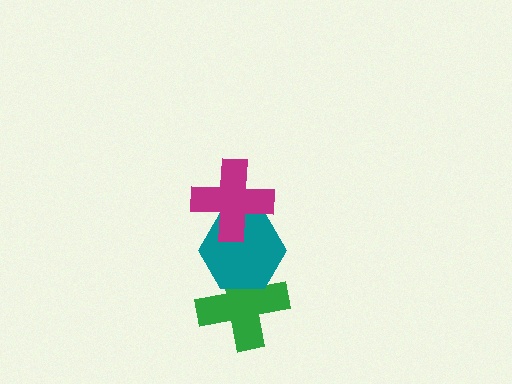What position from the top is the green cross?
The green cross is 3rd from the top.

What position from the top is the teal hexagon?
The teal hexagon is 2nd from the top.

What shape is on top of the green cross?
The teal hexagon is on top of the green cross.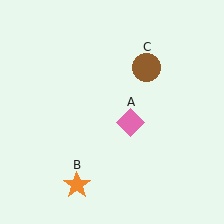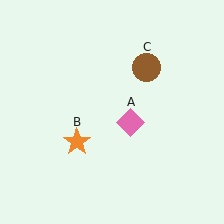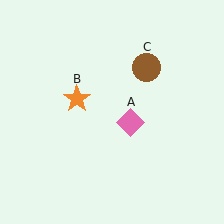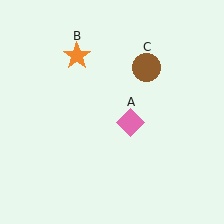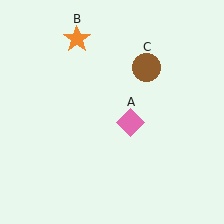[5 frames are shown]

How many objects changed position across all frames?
1 object changed position: orange star (object B).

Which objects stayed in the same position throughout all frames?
Pink diamond (object A) and brown circle (object C) remained stationary.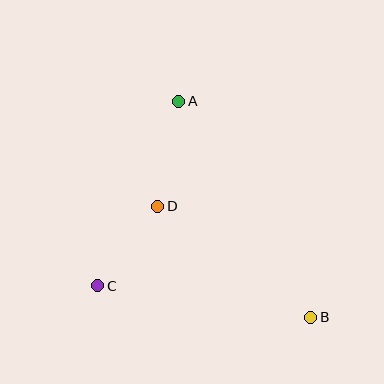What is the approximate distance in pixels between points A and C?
The distance between A and C is approximately 202 pixels.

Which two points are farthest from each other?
Points A and B are farthest from each other.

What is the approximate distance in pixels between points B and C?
The distance between B and C is approximately 215 pixels.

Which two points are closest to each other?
Points C and D are closest to each other.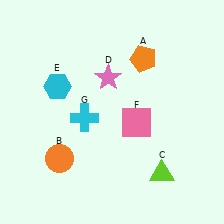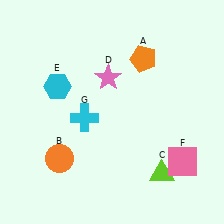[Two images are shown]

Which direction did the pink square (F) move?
The pink square (F) moved right.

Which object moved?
The pink square (F) moved right.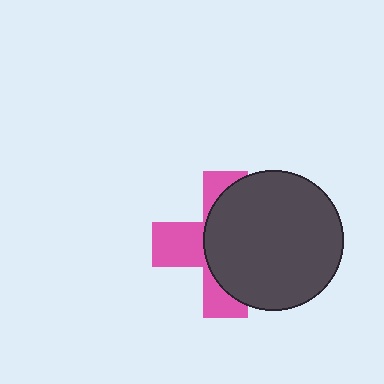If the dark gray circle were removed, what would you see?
You would see the complete pink cross.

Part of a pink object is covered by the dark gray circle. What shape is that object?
It is a cross.